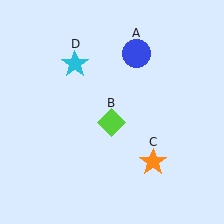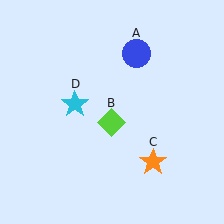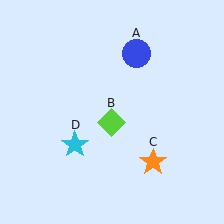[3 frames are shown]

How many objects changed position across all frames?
1 object changed position: cyan star (object D).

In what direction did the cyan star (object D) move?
The cyan star (object D) moved down.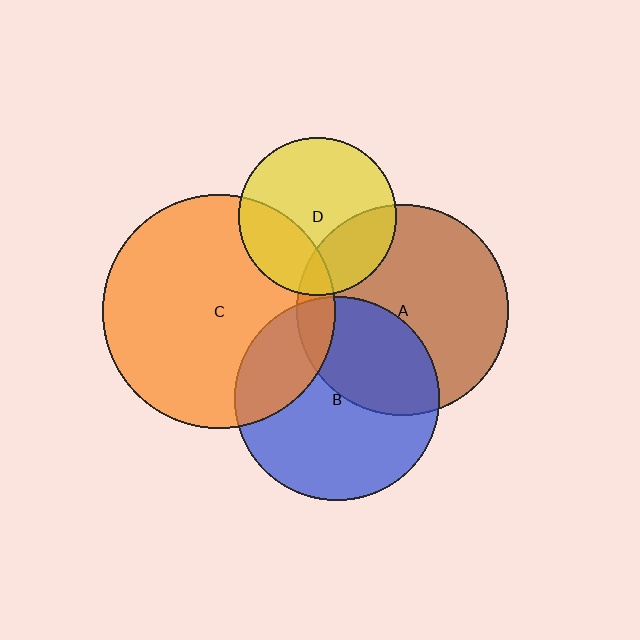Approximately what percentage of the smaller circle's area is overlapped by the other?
Approximately 30%.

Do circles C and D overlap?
Yes.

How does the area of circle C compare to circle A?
Approximately 1.2 times.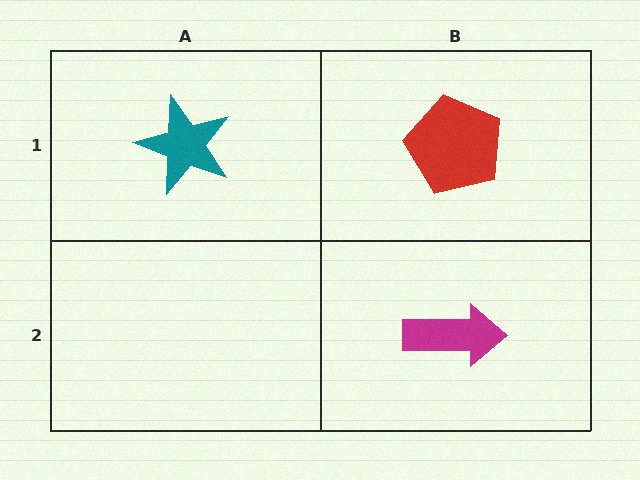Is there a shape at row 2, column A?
No, that cell is empty.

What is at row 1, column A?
A teal star.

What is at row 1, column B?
A red pentagon.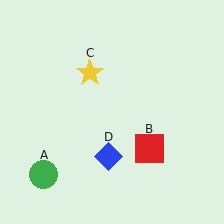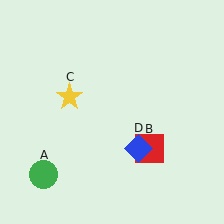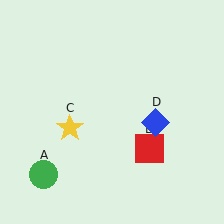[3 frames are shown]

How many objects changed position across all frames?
2 objects changed position: yellow star (object C), blue diamond (object D).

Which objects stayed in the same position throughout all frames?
Green circle (object A) and red square (object B) remained stationary.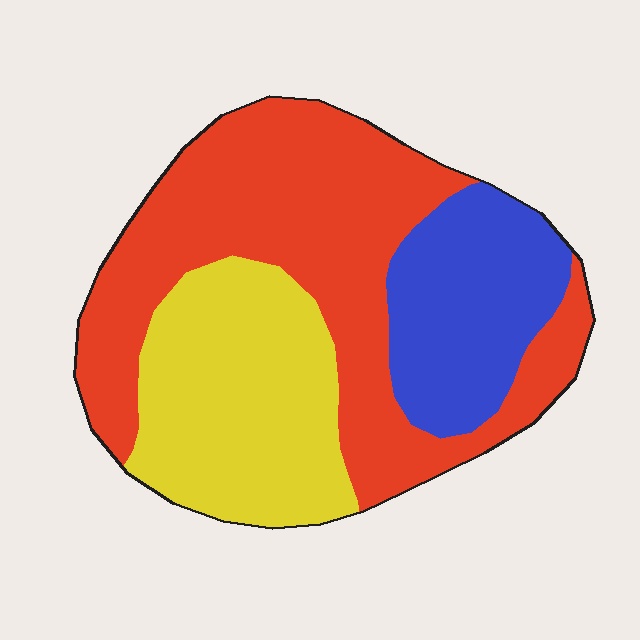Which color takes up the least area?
Blue, at roughly 20%.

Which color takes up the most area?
Red, at roughly 50%.